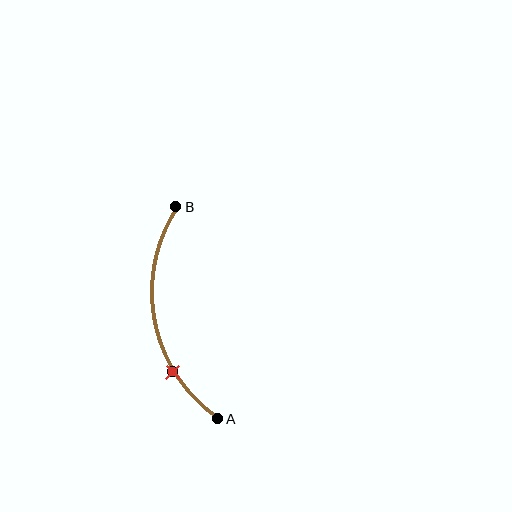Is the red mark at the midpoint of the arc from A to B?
No. The red mark lies on the arc but is closer to endpoint A. The arc midpoint would be at the point on the curve equidistant along the arc from both A and B.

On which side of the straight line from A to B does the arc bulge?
The arc bulges to the left of the straight line connecting A and B.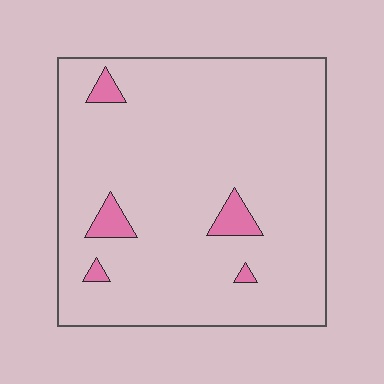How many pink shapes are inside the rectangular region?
5.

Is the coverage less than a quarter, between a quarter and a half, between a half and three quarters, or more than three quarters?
Less than a quarter.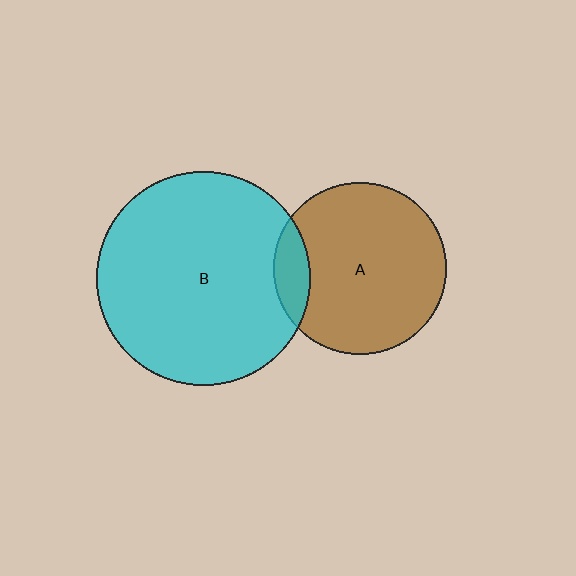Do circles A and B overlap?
Yes.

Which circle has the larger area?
Circle B (cyan).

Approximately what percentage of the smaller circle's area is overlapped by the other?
Approximately 10%.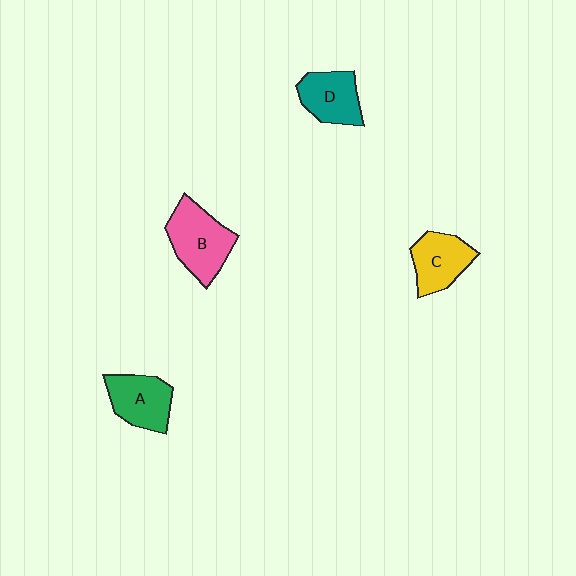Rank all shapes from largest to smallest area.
From largest to smallest: B (pink), A (green), C (yellow), D (teal).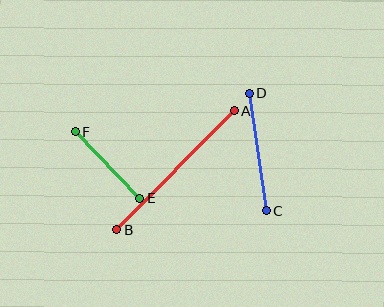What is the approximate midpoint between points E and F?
The midpoint is at approximately (108, 165) pixels.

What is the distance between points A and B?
The distance is approximately 168 pixels.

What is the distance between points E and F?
The distance is approximately 92 pixels.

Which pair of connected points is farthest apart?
Points A and B are farthest apart.